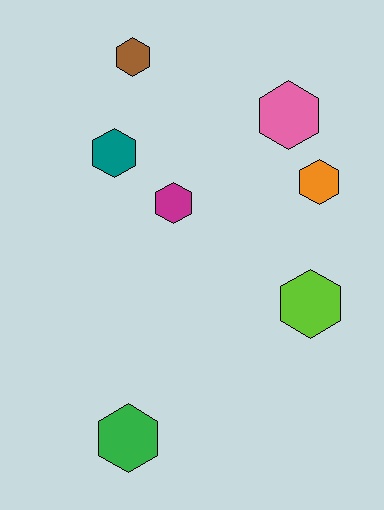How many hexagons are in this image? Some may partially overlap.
There are 7 hexagons.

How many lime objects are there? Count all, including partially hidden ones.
There is 1 lime object.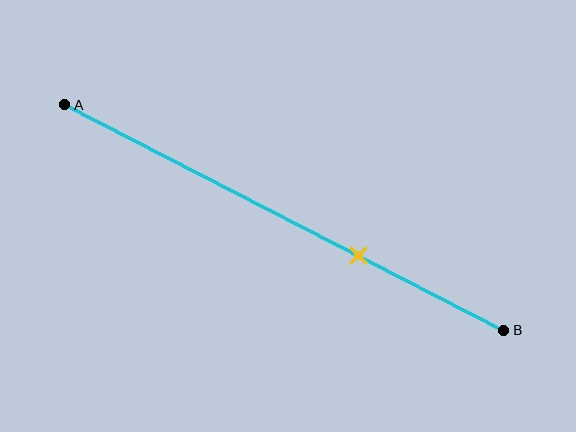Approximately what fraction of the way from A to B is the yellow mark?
The yellow mark is approximately 65% of the way from A to B.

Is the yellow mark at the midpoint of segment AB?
No, the mark is at about 65% from A, not at the 50% midpoint.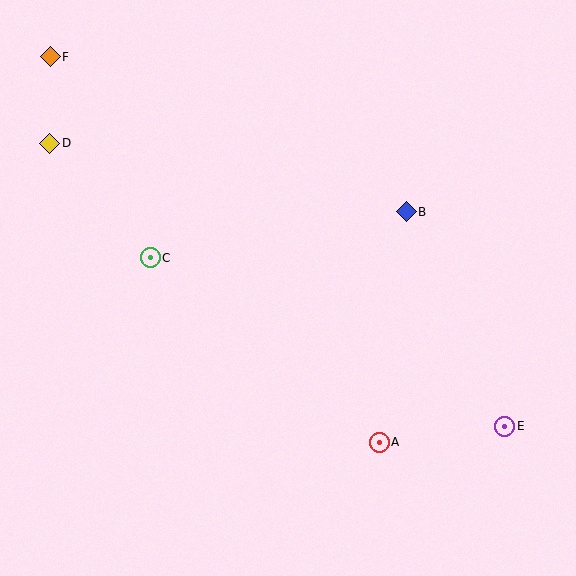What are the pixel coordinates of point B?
Point B is at (406, 212).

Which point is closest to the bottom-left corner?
Point C is closest to the bottom-left corner.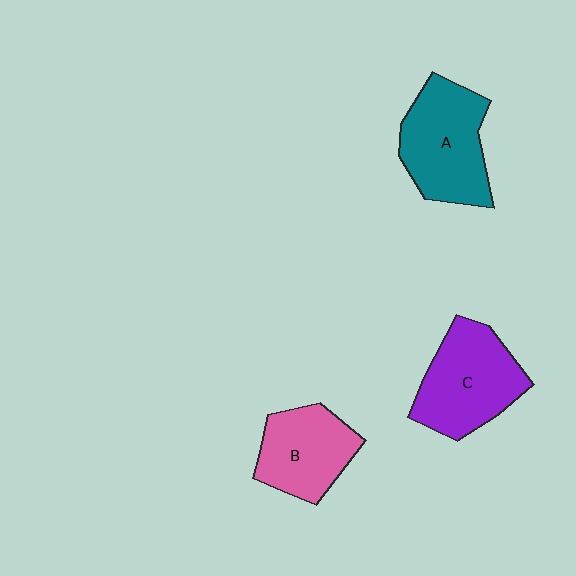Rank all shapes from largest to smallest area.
From largest to smallest: A (teal), C (purple), B (pink).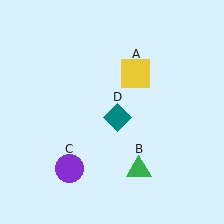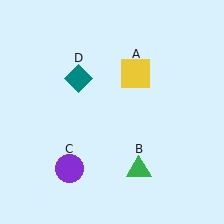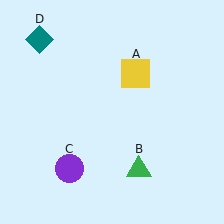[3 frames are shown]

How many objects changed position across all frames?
1 object changed position: teal diamond (object D).